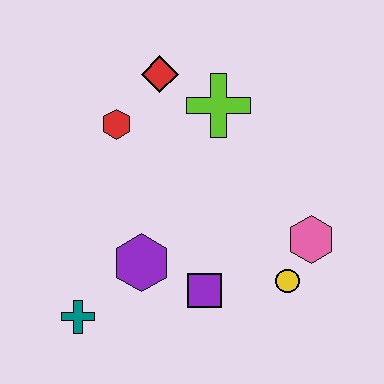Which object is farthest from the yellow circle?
The red diamond is farthest from the yellow circle.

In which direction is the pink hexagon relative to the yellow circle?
The pink hexagon is above the yellow circle.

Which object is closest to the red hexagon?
The red diamond is closest to the red hexagon.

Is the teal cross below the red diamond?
Yes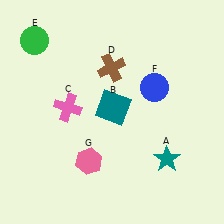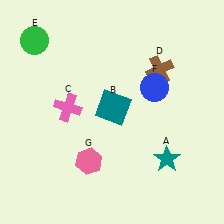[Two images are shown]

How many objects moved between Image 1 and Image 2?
1 object moved between the two images.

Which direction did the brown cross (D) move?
The brown cross (D) moved right.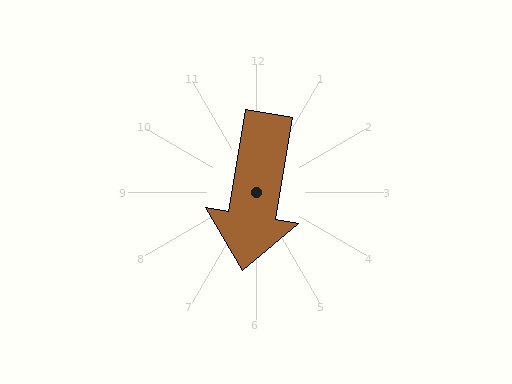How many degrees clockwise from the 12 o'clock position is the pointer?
Approximately 190 degrees.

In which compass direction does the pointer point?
South.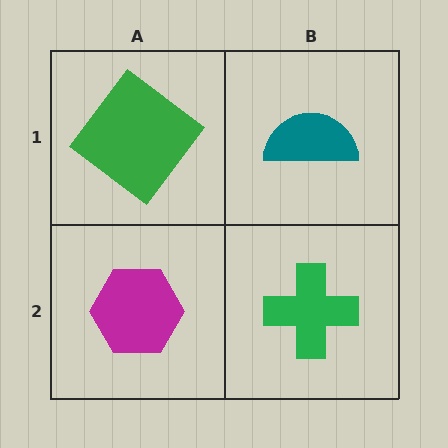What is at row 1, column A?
A green diamond.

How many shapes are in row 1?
2 shapes.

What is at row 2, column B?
A green cross.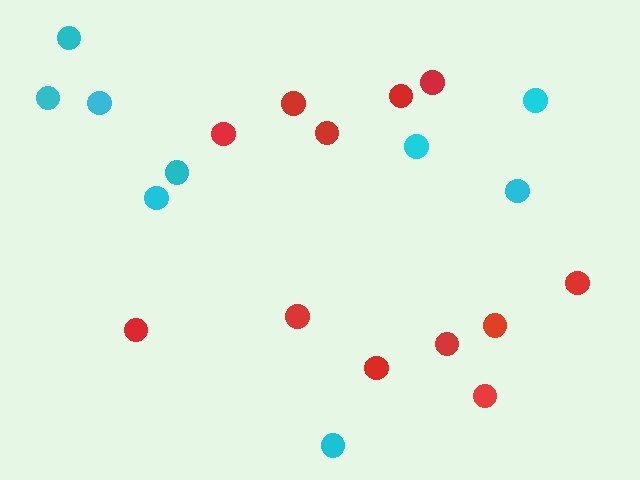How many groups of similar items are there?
There are 2 groups: one group of red circles (12) and one group of cyan circles (9).